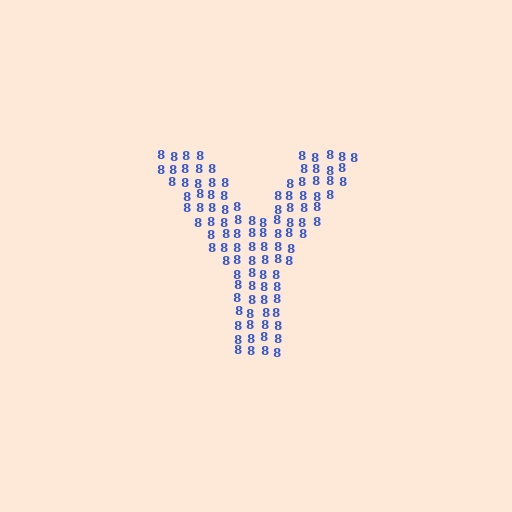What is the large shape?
The large shape is the letter Y.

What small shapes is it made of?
It is made of small digit 8's.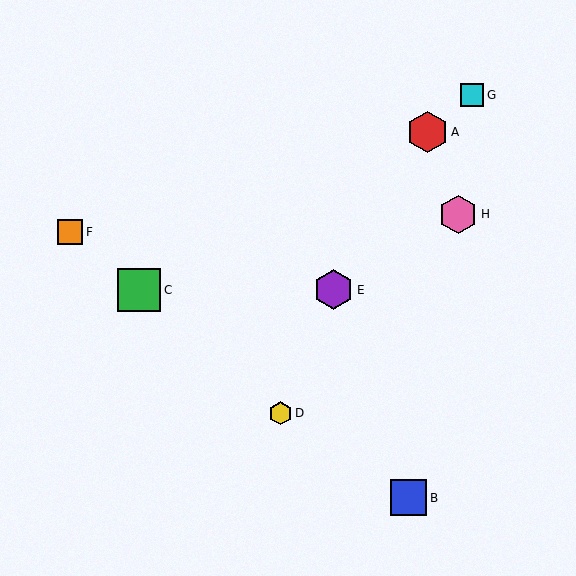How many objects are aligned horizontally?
2 objects (C, E) are aligned horizontally.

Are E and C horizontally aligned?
Yes, both are at y≈290.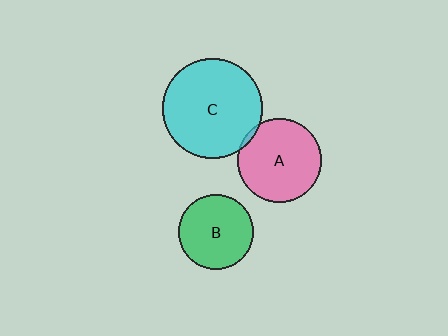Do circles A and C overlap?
Yes.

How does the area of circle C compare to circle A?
Approximately 1.4 times.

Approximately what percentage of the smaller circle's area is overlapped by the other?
Approximately 5%.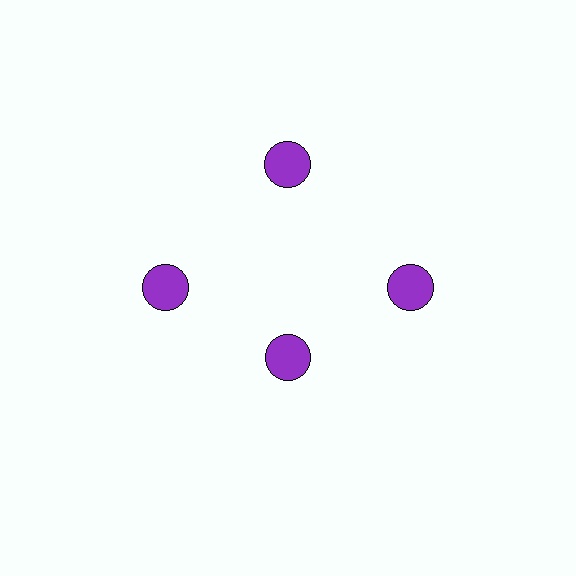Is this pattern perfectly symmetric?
No. The 4 purple circles are arranged in a ring, but one element near the 6 o'clock position is pulled inward toward the center, breaking the 4-fold rotational symmetry.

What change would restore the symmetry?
The symmetry would be restored by moving it outward, back onto the ring so that all 4 circles sit at equal angles and equal distance from the center.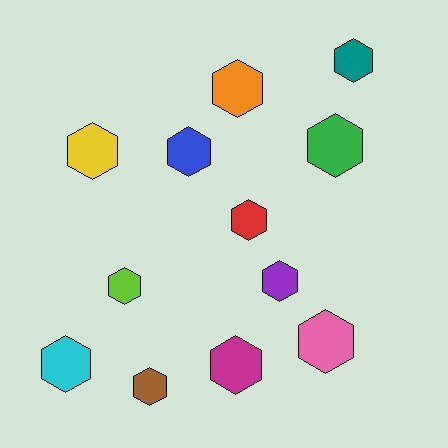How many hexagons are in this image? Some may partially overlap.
There are 12 hexagons.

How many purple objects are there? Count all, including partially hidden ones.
There is 1 purple object.